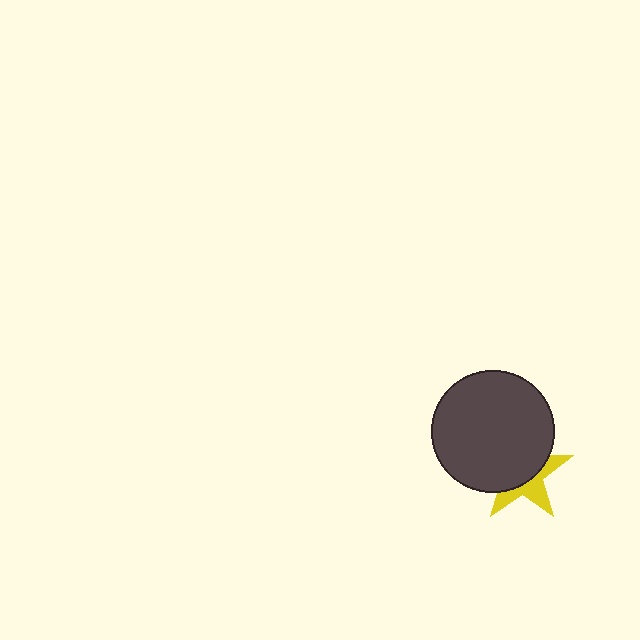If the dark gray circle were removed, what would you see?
You would see the complete yellow star.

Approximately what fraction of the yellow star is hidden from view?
Roughly 61% of the yellow star is hidden behind the dark gray circle.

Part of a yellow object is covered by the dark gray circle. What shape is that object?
It is a star.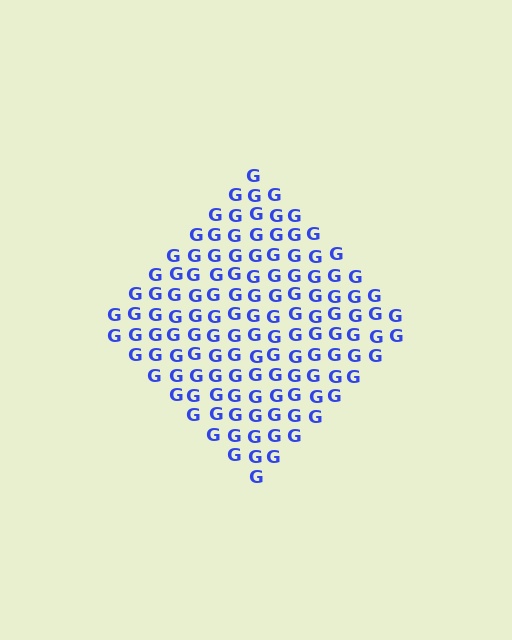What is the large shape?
The large shape is a diamond.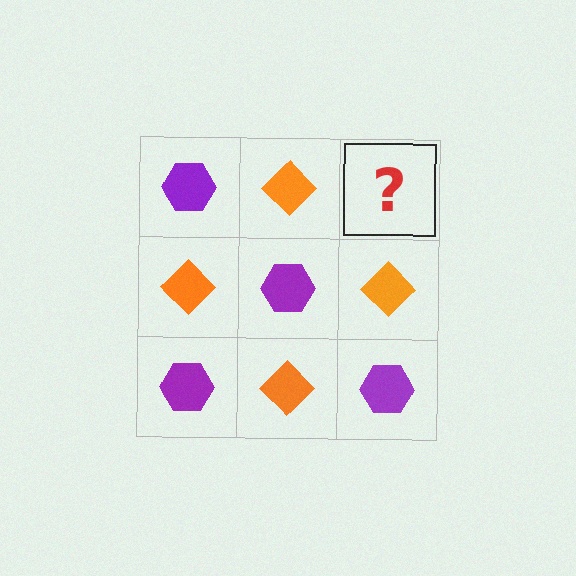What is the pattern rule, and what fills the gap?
The rule is that it alternates purple hexagon and orange diamond in a checkerboard pattern. The gap should be filled with a purple hexagon.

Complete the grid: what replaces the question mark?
The question mark should be replaced with a purple hexagon.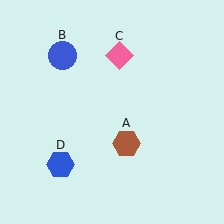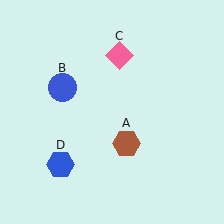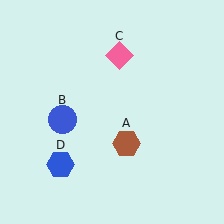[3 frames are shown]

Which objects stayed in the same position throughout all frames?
Brown hexagon (object A) and pink diamond (object C) and blue hexagon (object D) remained stationary.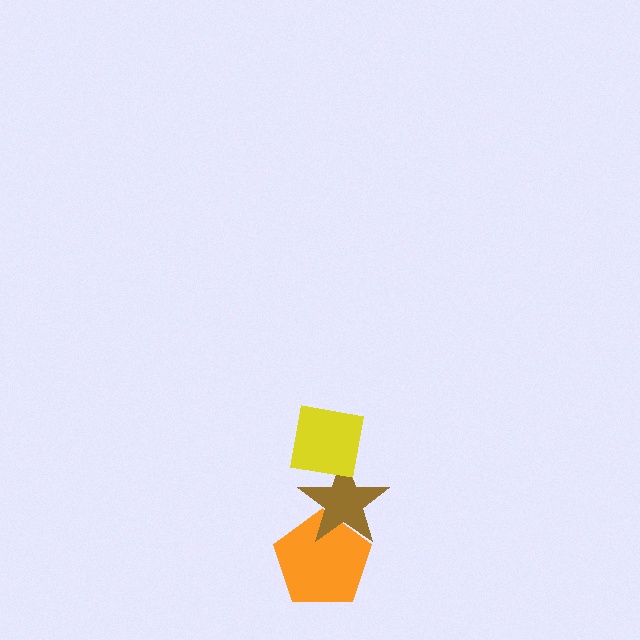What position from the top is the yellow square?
The yellow square is 1st from the top.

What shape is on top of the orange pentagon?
The brown star is on top of the orange pentagon.